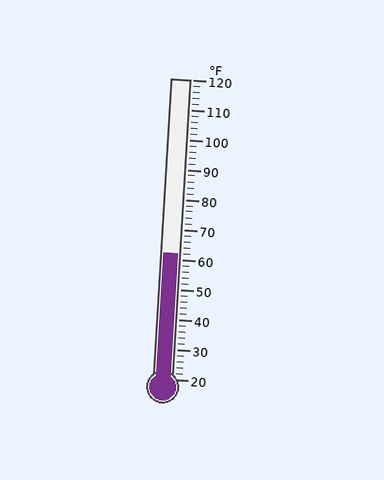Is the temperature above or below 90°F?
The temperature is below 90°F.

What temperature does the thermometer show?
The thermometer shows approximately 62°F.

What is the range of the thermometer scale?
The thermometer scale ranges from 20°F to 120°F.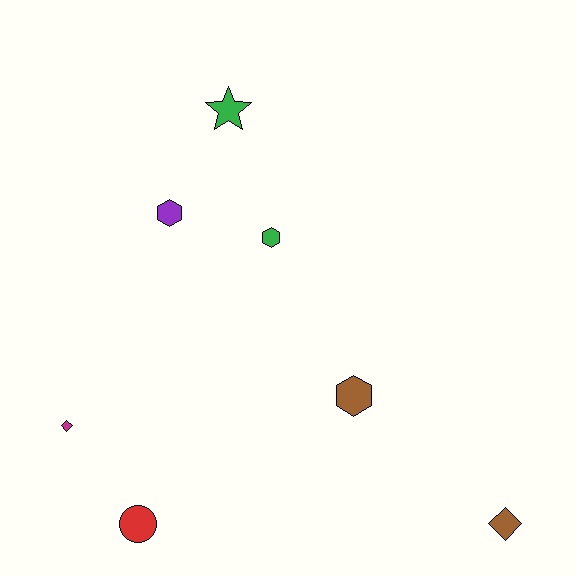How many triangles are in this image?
There are no triangles.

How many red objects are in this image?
There is 1 red object.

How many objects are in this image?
There are 7 objects.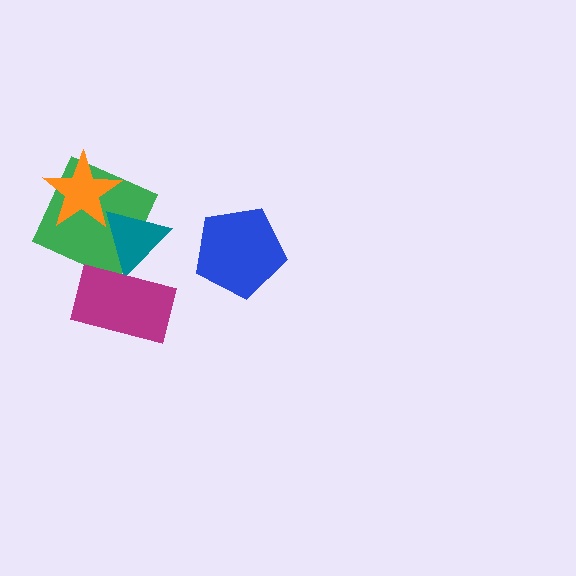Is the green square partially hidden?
Yes, it is partially covered by another shape.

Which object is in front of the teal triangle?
The magenta rectangle is in front of the teal triangle.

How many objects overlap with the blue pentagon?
0 objects overlap with the blue pentagon.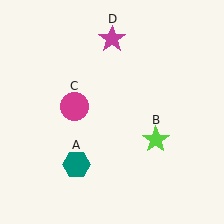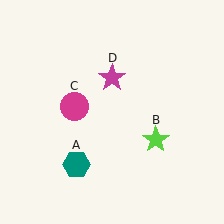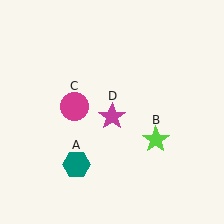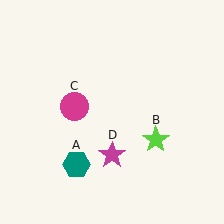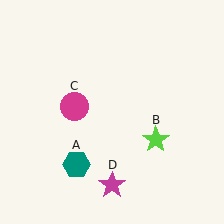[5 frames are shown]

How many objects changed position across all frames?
1 object changed position: magenta star (object D).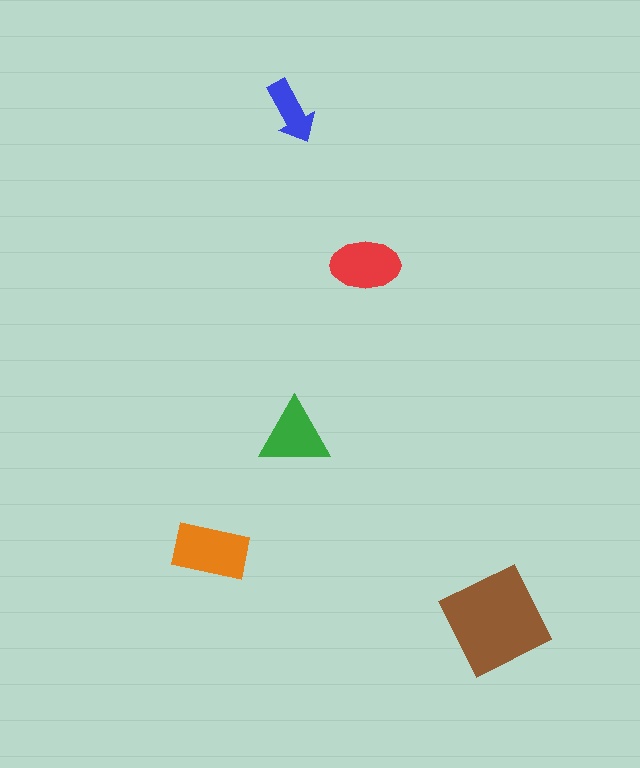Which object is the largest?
The brown square.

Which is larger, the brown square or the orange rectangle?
The brown square.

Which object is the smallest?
The blue arrow.